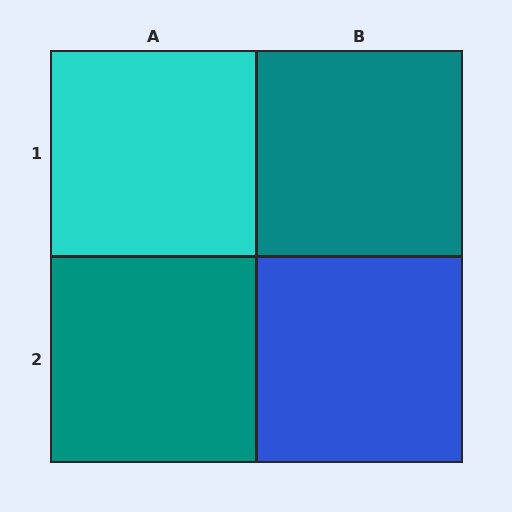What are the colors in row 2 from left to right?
Teal, blue.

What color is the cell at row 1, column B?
Teal.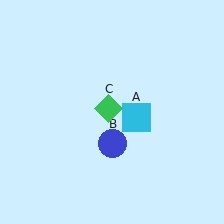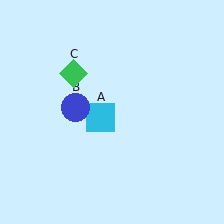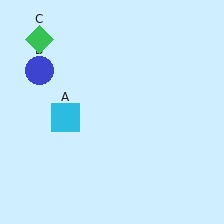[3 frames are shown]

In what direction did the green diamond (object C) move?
The green diamond (object C) moved up and to the left.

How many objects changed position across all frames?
3 objects changed position: cyan square (object A), blue circle (object B), green diamond (object C).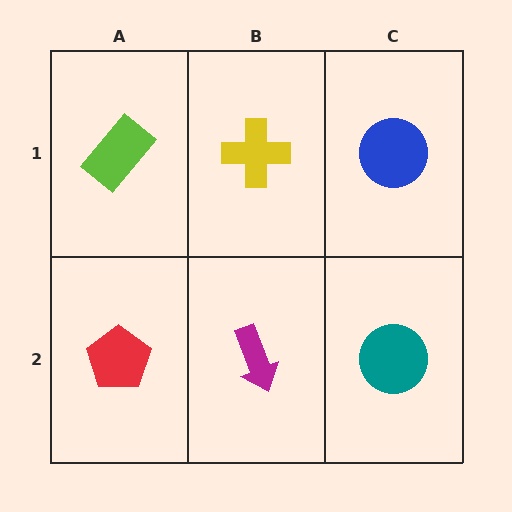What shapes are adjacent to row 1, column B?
A magenta arrow (row 2, column B), a lime rectangle (row 1, column A), a blue circle (row 1, column C).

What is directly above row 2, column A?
A lime rectangle.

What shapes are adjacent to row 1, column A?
A red pentagon (row 2, column A), a yellow cross (row 1, column B).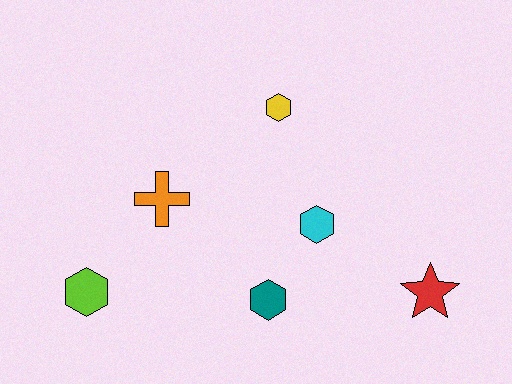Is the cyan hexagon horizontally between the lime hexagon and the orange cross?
No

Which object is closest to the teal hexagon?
The cyan hexagon is closest to the teal hexagon.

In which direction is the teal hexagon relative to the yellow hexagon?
The teal hexagon is below the yellow hexagon.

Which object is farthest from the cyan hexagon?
The lime hexagon is farthest from the cyan hexagon.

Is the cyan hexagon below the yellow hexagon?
Yes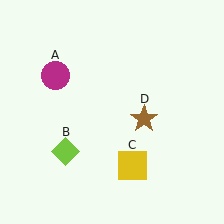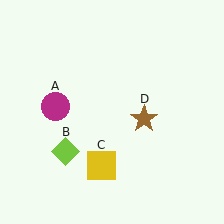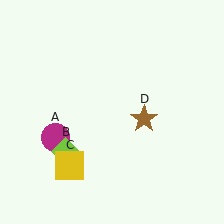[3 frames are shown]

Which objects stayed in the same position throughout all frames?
Lime diamond (object B) and brown star (object D) remained stationary.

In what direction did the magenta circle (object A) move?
The magenta circle (object A) moved down.